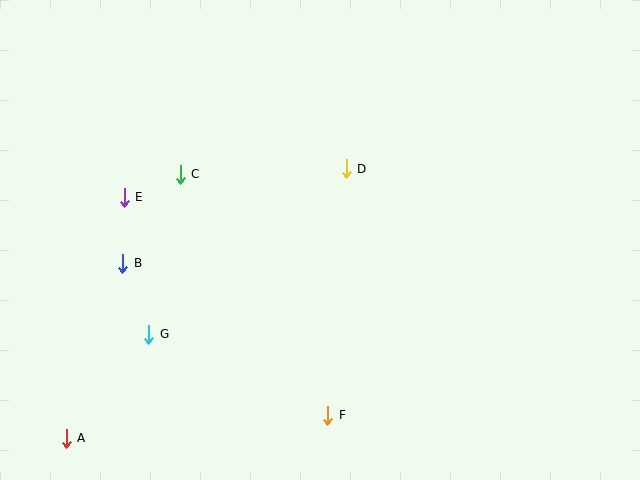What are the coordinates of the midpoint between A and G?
The midpoint between A and G is at (107, 386).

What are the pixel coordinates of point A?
Point A is at (66, 438).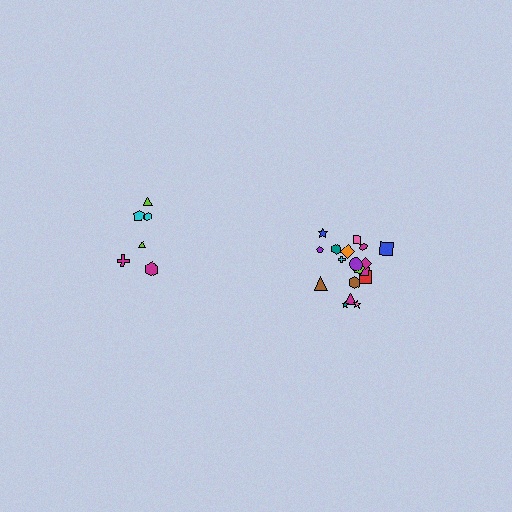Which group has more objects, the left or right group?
The right group.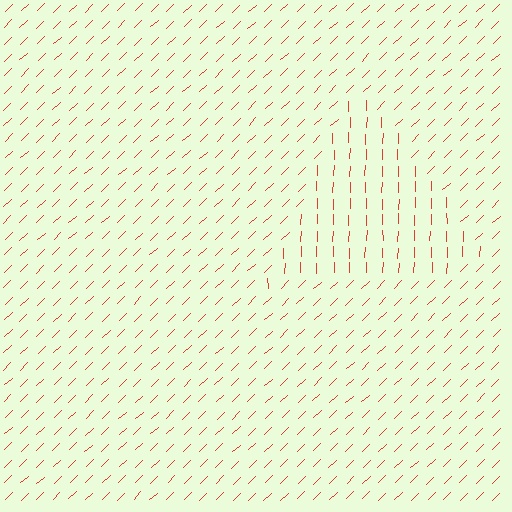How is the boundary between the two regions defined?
The boundary is defined purely by a change in line orientation (approximately 45 degrees difference). All lines are the same color and thickness.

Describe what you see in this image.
The image is filled with small red line segments. A triangle region in the image has lines oriented differently from the surrounding lines, creating a visible texture boundary.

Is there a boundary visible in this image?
Yes, there is a texture boundary formed by a change in line orientation.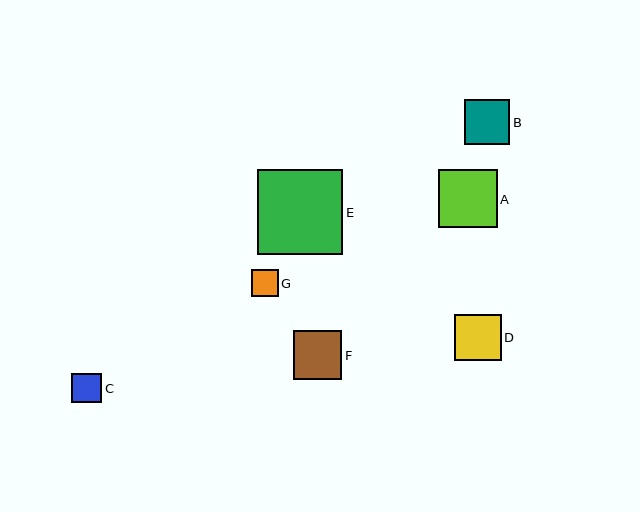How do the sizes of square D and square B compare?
Square D and square B are approximately the same size.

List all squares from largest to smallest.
From largest to smallest: E, A, F, D, B, C, G.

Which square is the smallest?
Square G is the smallest with a size of approximately 27 pixels.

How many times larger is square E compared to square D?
Square E is approximately 1.8 times the size of square D.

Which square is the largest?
Square E is the largest with a size of approximately 85 pixels.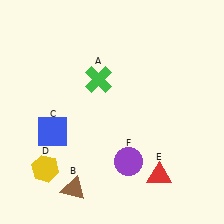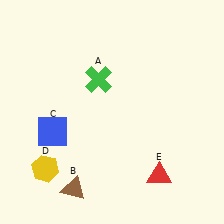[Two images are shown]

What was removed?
The purple circle (F) was removed in Image 2.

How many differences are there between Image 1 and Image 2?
There is 1 difference between the two images.